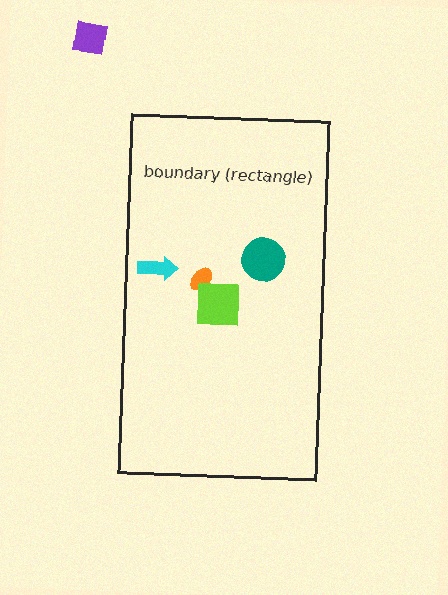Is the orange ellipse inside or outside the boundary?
Inside.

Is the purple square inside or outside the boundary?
Outside.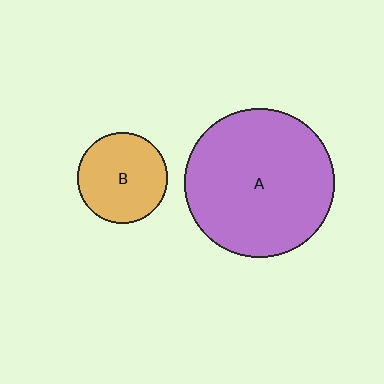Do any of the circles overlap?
No, none of the circles overlap.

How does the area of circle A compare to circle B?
Approximately 2.7 times.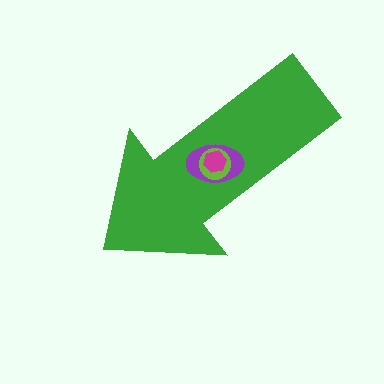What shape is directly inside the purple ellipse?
The lime circle.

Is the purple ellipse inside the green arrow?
Yes.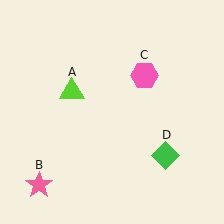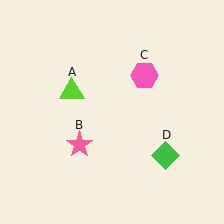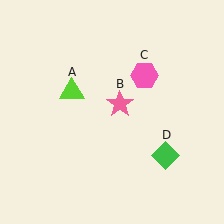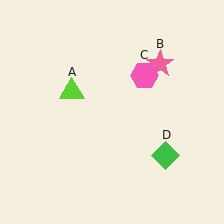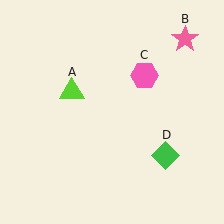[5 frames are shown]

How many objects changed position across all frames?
1 object changed position: pink star (object B).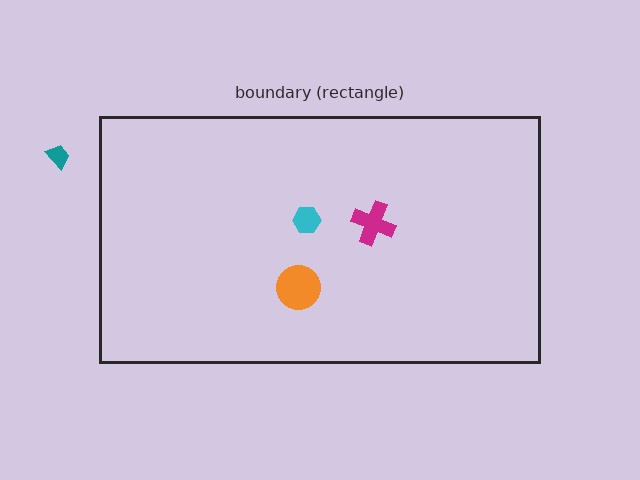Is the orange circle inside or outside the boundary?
Inside.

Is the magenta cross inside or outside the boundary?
Inside.